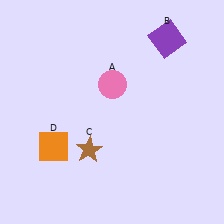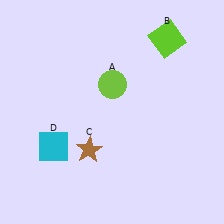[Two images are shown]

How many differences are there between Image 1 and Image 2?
There are 3 differences between the two images.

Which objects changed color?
A changed from pink to lime. B changed from purple to lime. D changed from orange to cyan.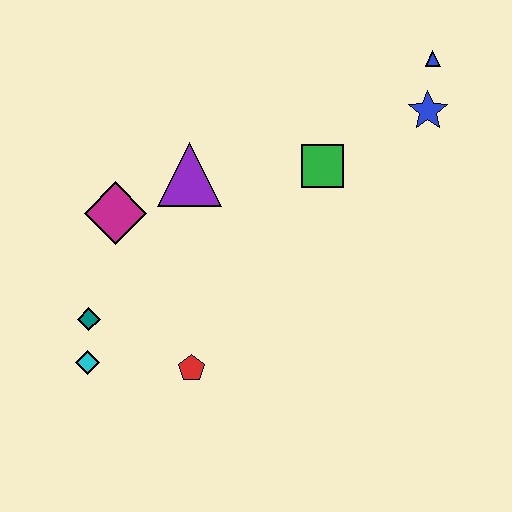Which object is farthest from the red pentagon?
The blue triangle is farthest from the red pentagon.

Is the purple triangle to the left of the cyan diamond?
No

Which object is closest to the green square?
The blue star is closest to the green square.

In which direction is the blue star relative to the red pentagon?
The blue star is above the red pentagon.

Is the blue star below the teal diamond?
No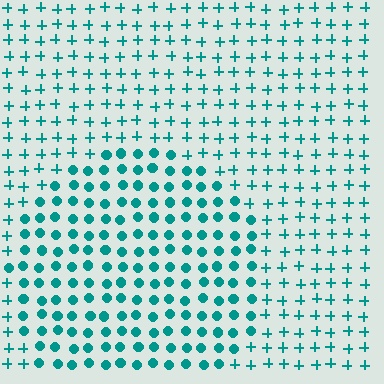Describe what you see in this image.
The image is filled with small teal elements arranged in a uniform grid. A circle-shaped region contains circles, while the surrounding area contains plus signs. The boundary is defined purely by the change in element shape.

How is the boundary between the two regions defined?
The boundary is defined by a change in element shape: circles inside vs. plus signs outside. All elements share the same color and spacing.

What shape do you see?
I see a circle.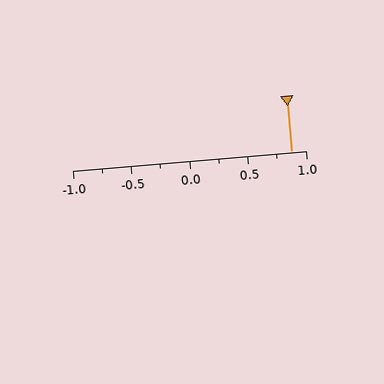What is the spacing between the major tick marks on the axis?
The major ticks are spaced 0.5 apart.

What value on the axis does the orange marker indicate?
The marker indicates approximately 0.88.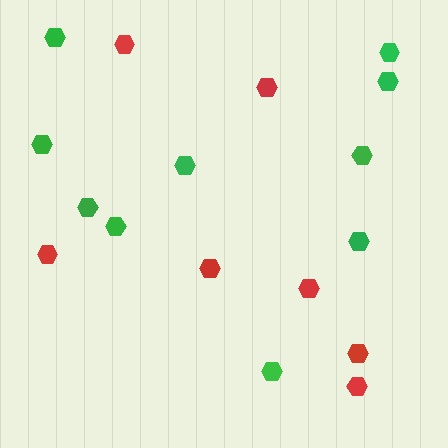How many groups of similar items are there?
There are 2 groups: one group of red hexagons (7) and one group of green hexagons (10).